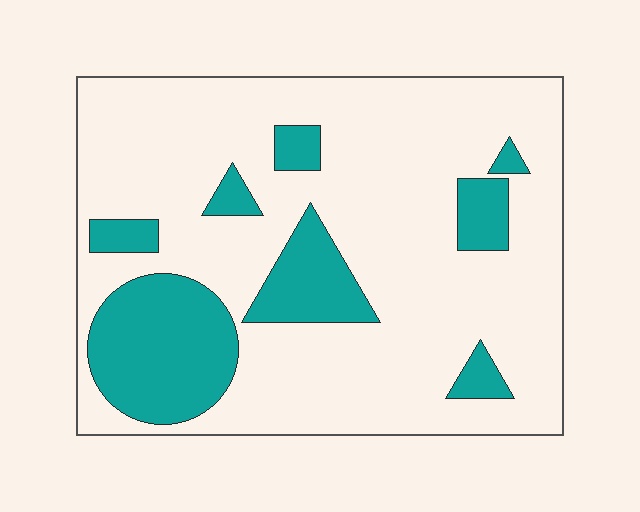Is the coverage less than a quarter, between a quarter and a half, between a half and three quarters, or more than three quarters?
Less than a quarter.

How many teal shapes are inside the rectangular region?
8.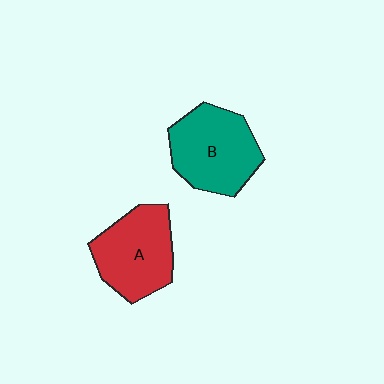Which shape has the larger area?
Shape B (teal).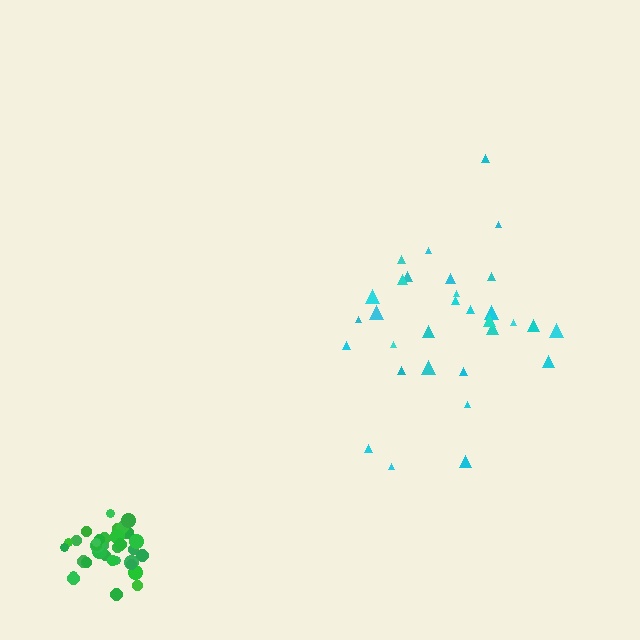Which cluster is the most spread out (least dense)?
Cyan.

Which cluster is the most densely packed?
Green.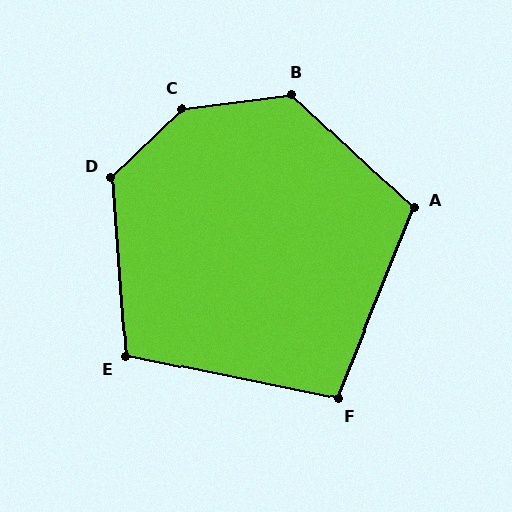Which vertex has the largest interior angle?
C, at approximately 143 degrees.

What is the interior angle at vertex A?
Approximately 111 degrees (obtuse).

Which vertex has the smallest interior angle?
F, at approximately 100 degrees.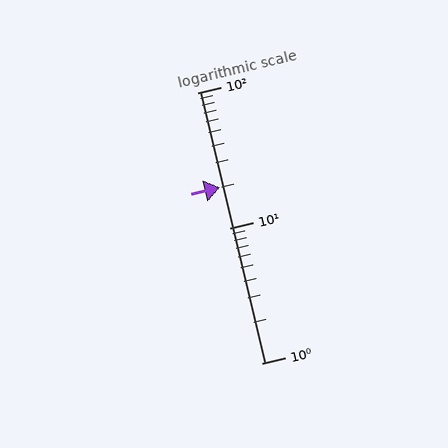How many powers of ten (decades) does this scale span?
The scale spans 2 decades, from 1 to 100.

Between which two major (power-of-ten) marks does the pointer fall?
The pointer is between 10 and 100.